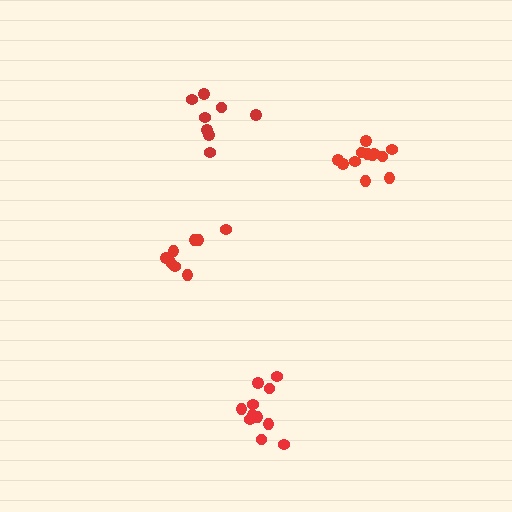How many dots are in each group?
Group 1: 8 dots, Group 2: 11 dots, Group 3: 8 dots, Group 4: 12 dots (39 total).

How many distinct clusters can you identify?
There are 4 distinct clusters.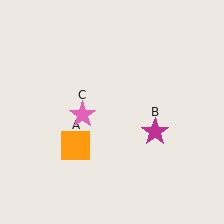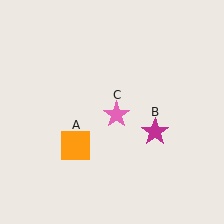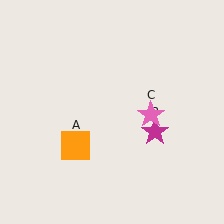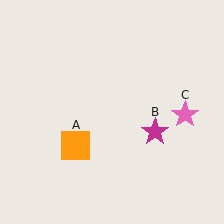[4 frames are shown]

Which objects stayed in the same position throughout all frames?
Orange square (object A) and magenta star (object B) remained stationary.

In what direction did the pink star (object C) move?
The pink star (object C) moved right.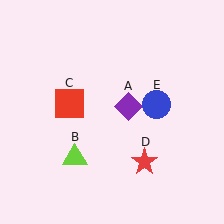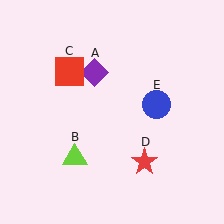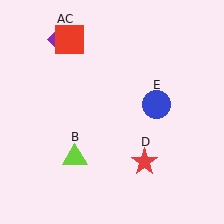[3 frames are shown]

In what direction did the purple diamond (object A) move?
The purple diamond (object A) moved up and to the left.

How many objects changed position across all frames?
2 objects changed position: purple diamond (object A), red square (object C).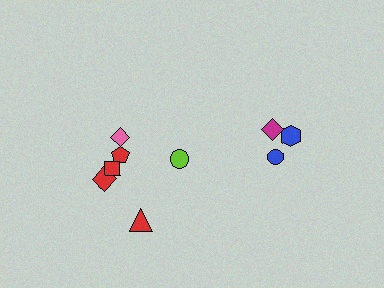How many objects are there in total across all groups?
There are 9 objects.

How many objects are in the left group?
There are 6 objects.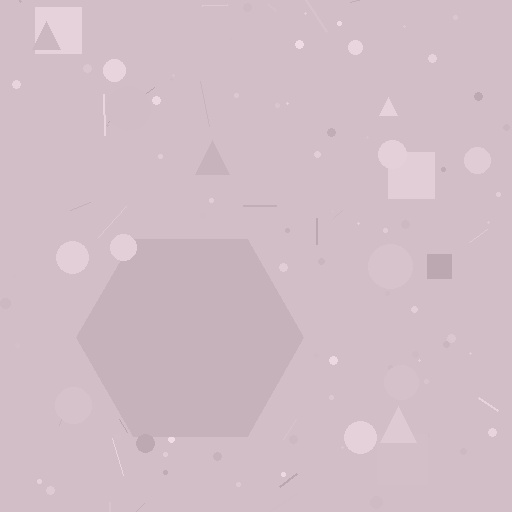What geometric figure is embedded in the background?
A hexagon is embedded in the background.